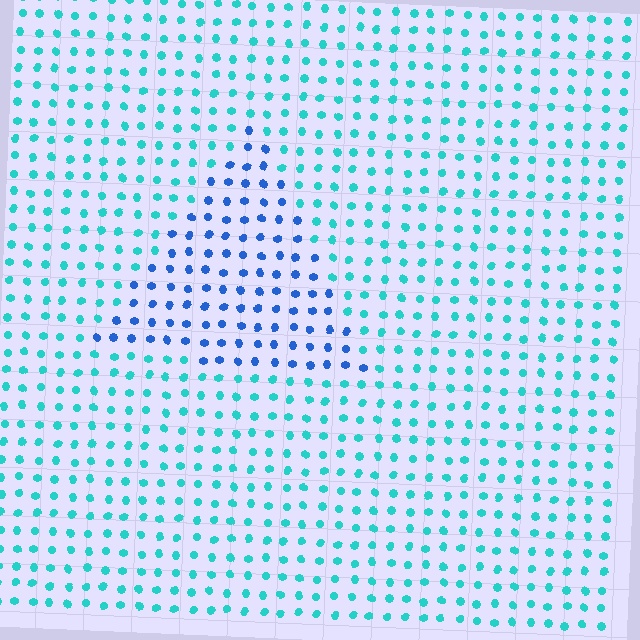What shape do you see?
I see a triangle.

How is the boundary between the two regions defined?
The boundary is defined purely by a slight shift in hue (about 42 degrees). Spacing, size, and orientation are identical on both sides.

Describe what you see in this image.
The image is filled with small cyan elements in a uniform arrangement. A triangle-shaped region is visible where the elements are tinted to a slightly different hue, forming a subtle color boundary.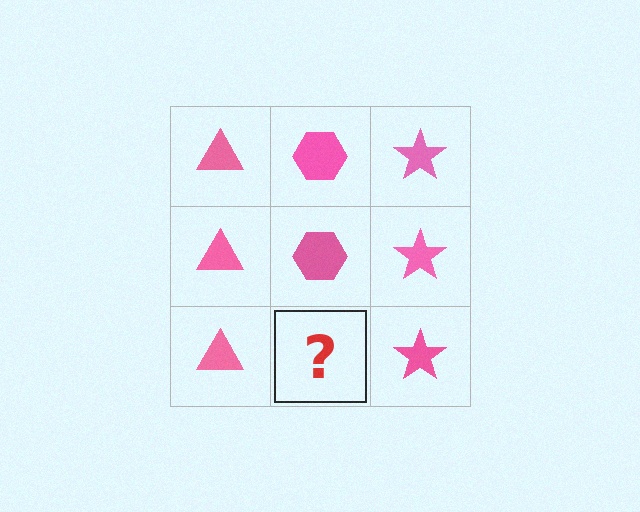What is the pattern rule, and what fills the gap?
The rule is that each column has a consistent shape. The gap should be filled with a pink hexagon.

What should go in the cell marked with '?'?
The missing cell should contain a pink hexagon.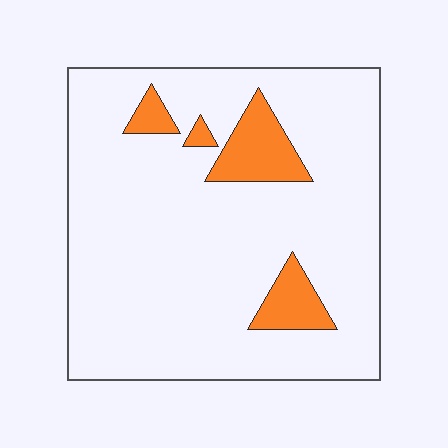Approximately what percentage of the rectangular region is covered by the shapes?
Approximately 10%.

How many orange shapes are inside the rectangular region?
4.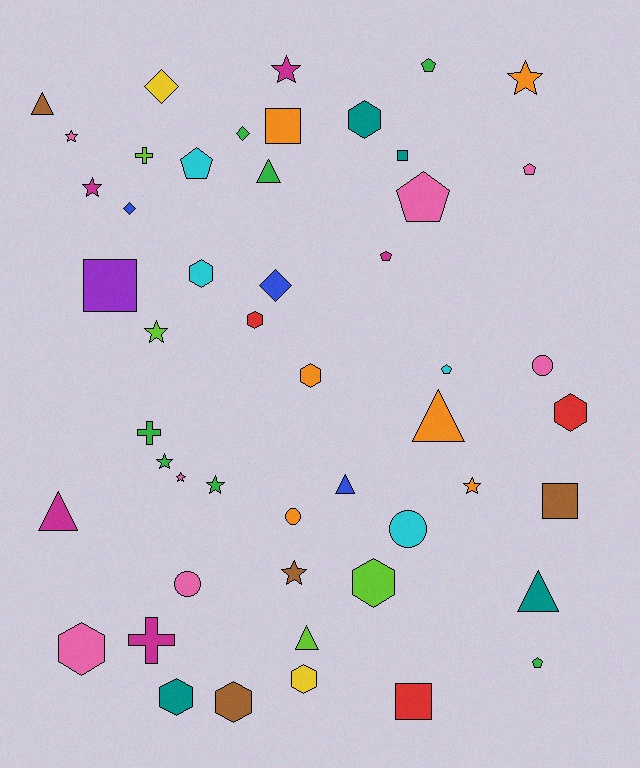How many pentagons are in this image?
There are 7 pentagons.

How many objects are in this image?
There are 50 objects.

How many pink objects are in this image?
There are 7 pink objects.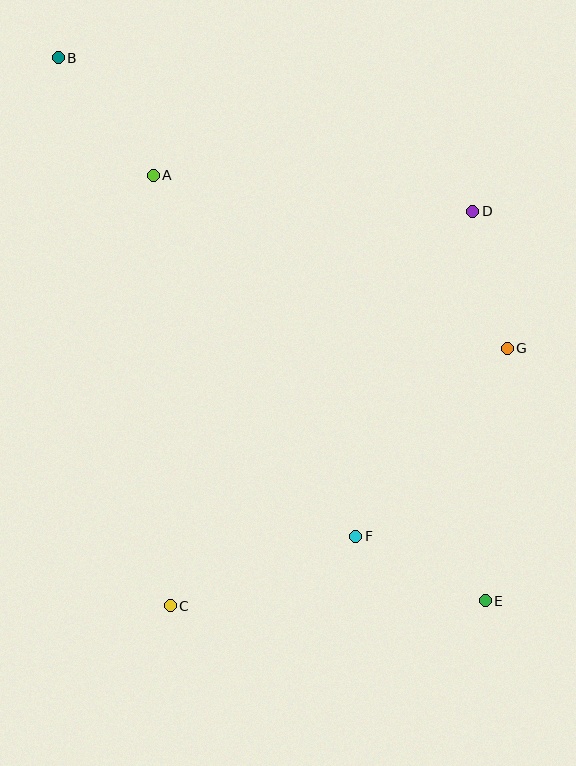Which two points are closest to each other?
Points D and G are closest to each other.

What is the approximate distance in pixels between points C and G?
The distance between C and G is approximately 424 pixels.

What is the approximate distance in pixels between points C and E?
The distance between C and E is approximately 315 pixels.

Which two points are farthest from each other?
Points B and E are farthest from each other.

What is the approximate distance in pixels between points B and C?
The distance between B and C is approximately 559 pixels.